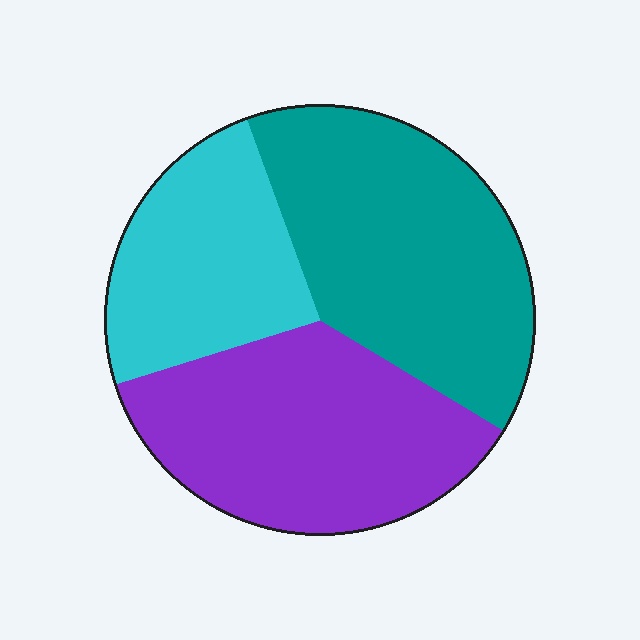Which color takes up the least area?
Cyan, at roughly 25%.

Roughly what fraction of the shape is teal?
Teal takes up between a quarter and a half of the shape.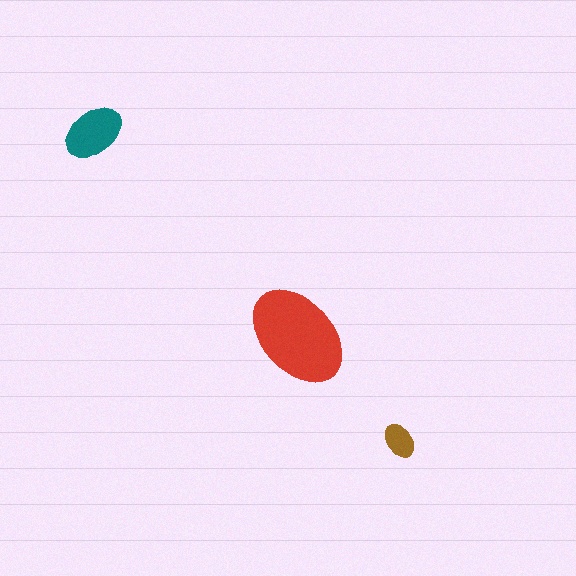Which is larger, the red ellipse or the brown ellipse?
The red one.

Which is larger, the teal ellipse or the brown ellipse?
The teal one.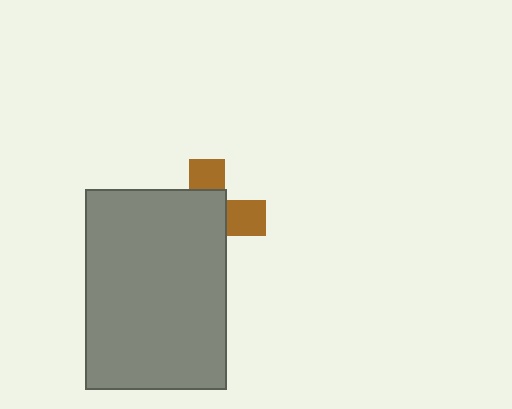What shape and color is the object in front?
The object in front is a gray rectangle.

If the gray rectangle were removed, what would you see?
You would see the complete brown cross.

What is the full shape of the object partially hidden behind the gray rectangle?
The partially hidden object is a brown cross.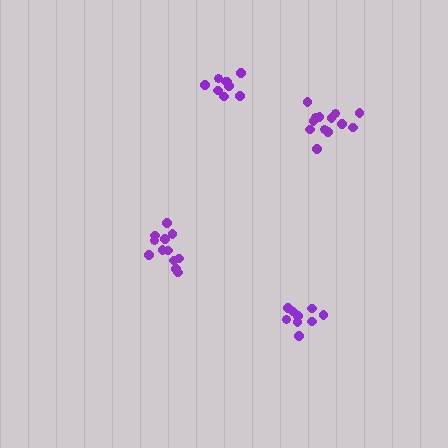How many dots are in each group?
Group 1: 12 dots, Group 2: 9 dots, Group 3: 13 dots, Group 4: 9 dots (43 total).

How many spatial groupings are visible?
There are 4 spatial groupings.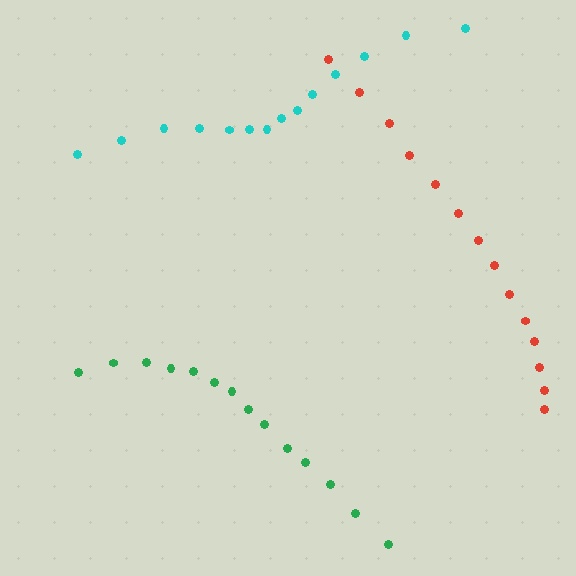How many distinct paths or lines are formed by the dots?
There are 3 distinct paths.